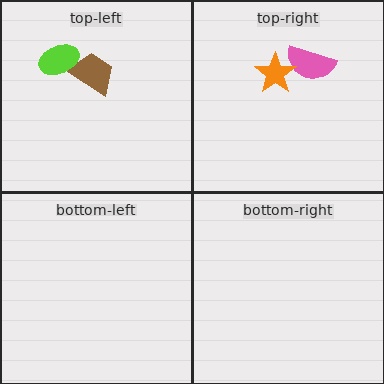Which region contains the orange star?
The top-right region.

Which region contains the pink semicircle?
The top-right region.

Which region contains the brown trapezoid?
The top-left region.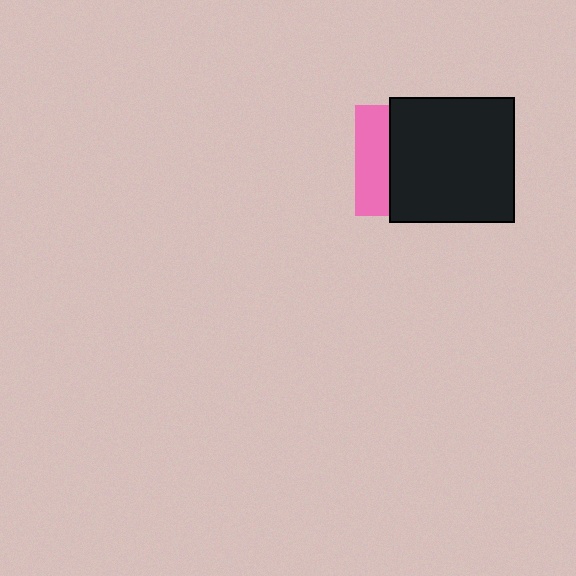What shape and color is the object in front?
The object in front is a black square.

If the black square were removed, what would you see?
You would see the complete pink square.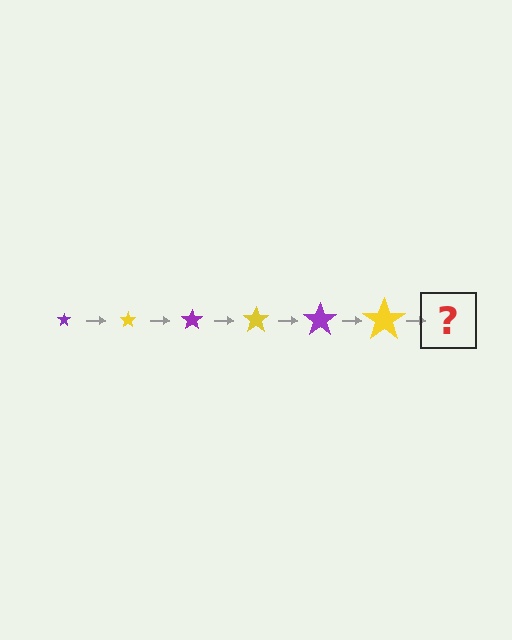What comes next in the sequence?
The next element should be a purple star, larger than the previous one.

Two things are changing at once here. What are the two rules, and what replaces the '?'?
The two rules are that the star grows larger each step and the color cycles through purple and yellow. The '?' should be a purple star, larger than the previous one.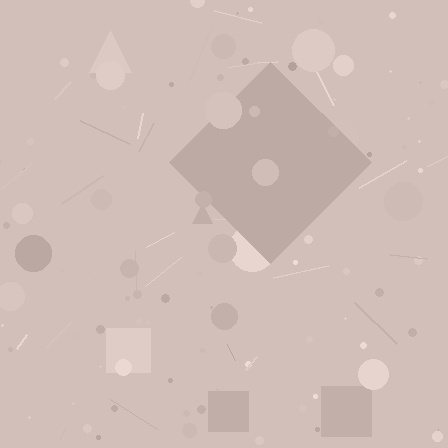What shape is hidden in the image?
A diamond is hidden in the image.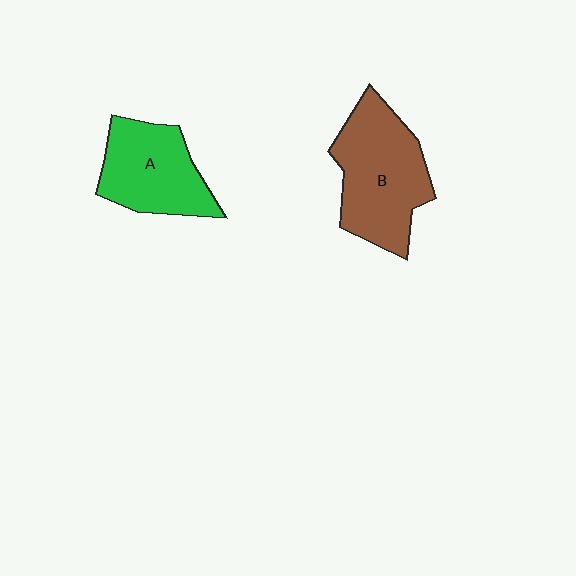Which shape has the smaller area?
Shape A (green).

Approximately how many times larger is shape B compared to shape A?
Approximately 1.3 times.